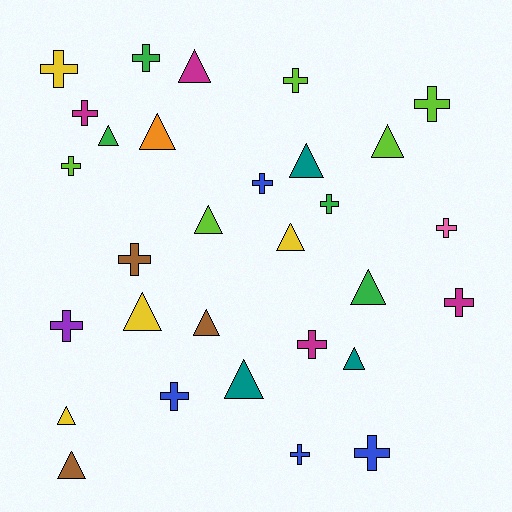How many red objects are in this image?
There are no red objects.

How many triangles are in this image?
There are 14 triangles.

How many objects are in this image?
There are 30 objects.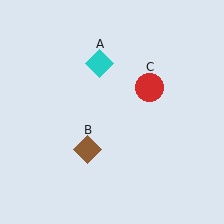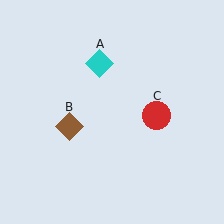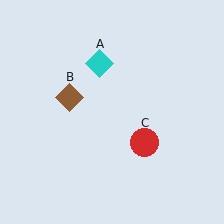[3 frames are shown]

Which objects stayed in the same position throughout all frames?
Cyan diamond (object A) remained stationary.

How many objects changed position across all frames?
2 objects changed position: brown diamond (object B), red circle (object C).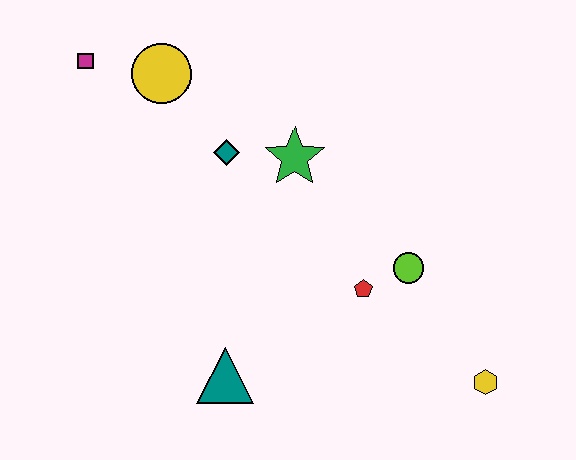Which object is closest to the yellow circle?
The magenta square is closest to the yellow circle.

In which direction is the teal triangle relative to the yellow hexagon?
The teal triangle is to the left of the yellow hexagon.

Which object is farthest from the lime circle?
The magenta square is farthest from the lime circle.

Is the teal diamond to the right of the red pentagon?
No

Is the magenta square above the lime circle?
Yes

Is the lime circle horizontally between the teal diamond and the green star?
No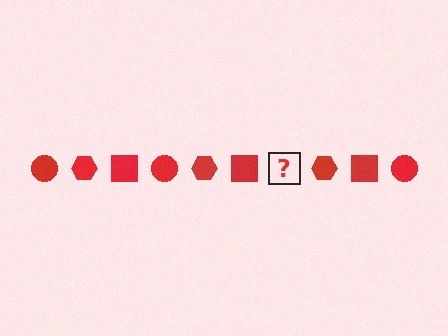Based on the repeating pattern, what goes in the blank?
The blank should be a red circle.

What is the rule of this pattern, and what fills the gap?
The rule is that the pattern cycles through circle, hexagon, square shapes in red. The gap should be filled with a red circle.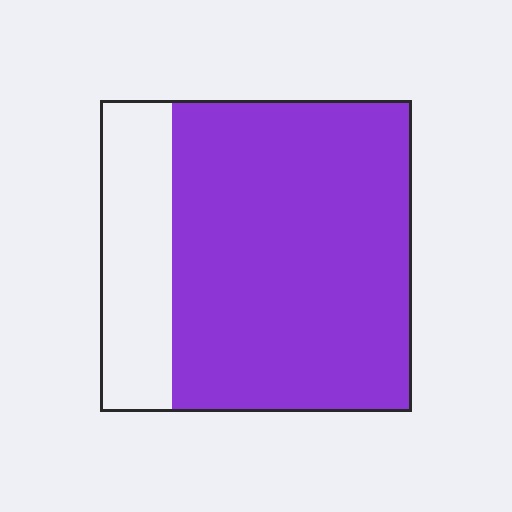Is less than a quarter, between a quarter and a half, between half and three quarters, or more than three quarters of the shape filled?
More than three quarters.